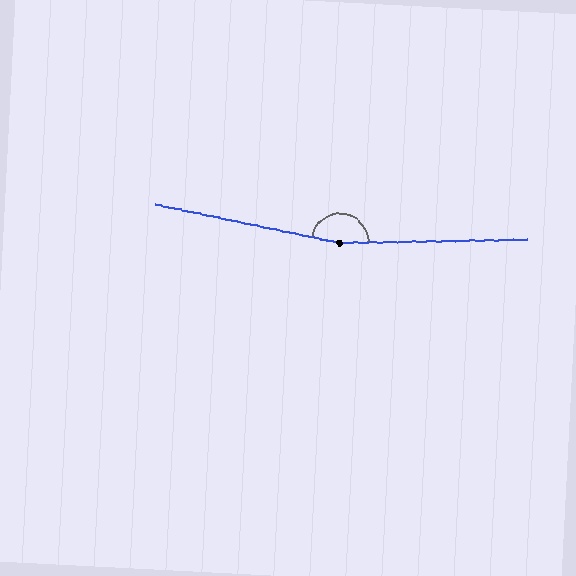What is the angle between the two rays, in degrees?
Approximately 167 degrees.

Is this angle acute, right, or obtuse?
It is obtuse.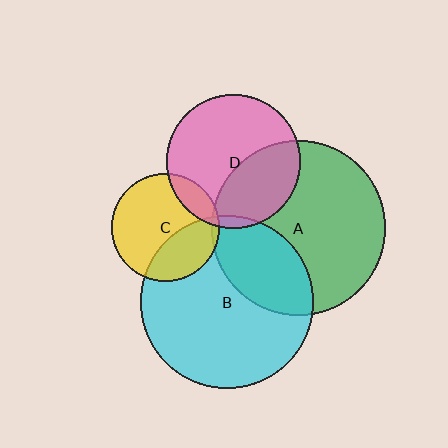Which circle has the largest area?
Circle A (green).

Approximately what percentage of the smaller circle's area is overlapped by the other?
Approximately 5%.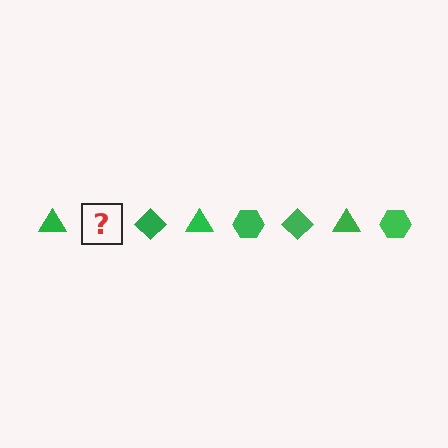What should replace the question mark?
The question mark should be replaced with a green hexagon.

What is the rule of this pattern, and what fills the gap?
The rule is that the pattern cycles through triangle, hexagon, diamond shapes in green. The gap should be filled with a green hexagon.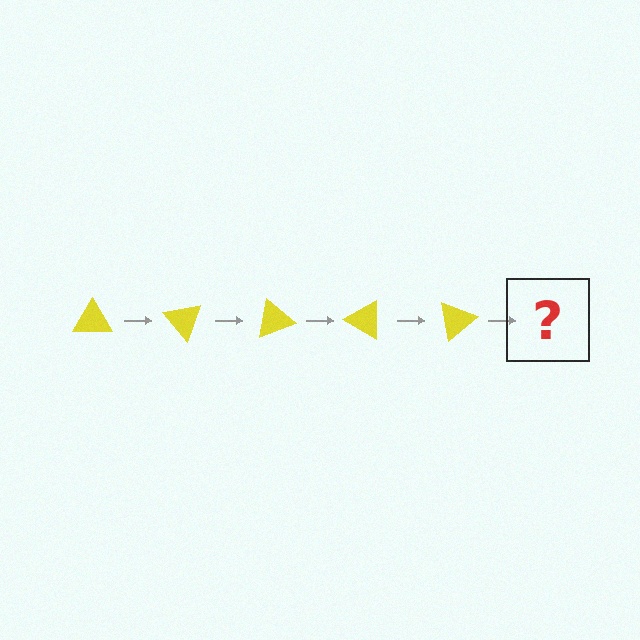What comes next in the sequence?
The next element should be a yellow triangle rotated 250 degrees.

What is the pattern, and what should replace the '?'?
The pattern is that the triangle rotates 50 degrees each step. The '?' should be a yellow triangle rotated 250 degrees.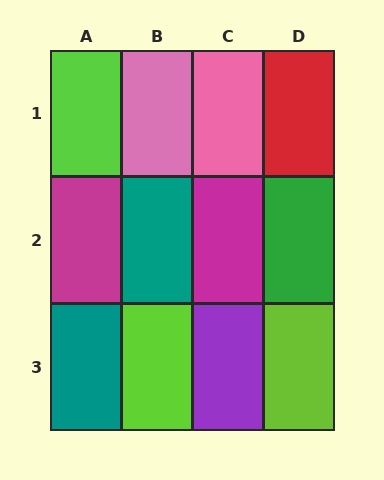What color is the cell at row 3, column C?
Purple.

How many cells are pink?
2 cells are pink.